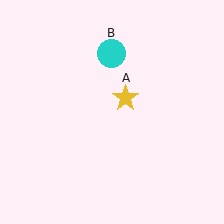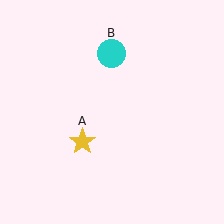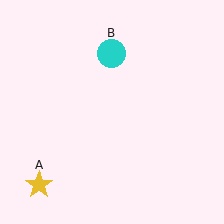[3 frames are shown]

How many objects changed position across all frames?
1 object changed position: yellow star (object A).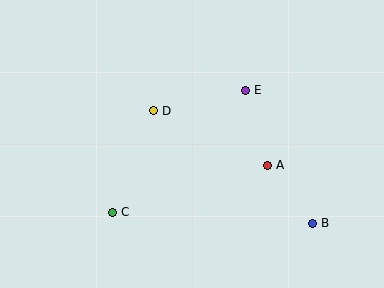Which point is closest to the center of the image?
Point D at (153, 111) is closest to the center.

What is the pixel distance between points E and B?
The distance between E and B is 149 pixels.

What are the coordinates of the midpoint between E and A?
The midpoint between E and A is at (256, 128).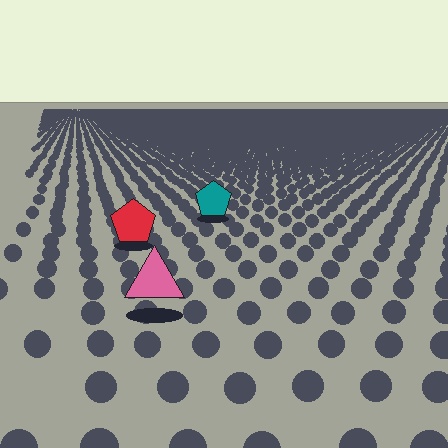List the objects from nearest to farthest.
From nearest to farthest: the pink triangle, the red pentagon, the teal pentagon.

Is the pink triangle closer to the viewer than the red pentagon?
Yes. The pink triangle is closer — you can tell from the texture gradient: the ground texture is coarser near it.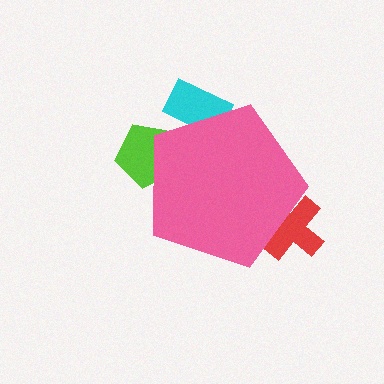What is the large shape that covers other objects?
A pink pentagon.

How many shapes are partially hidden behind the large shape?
3 shapes are partially hidden.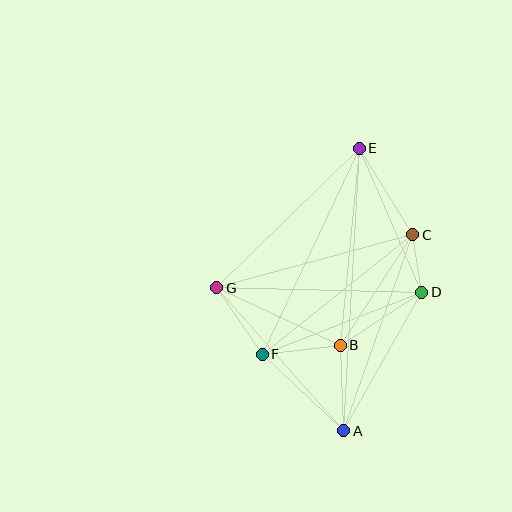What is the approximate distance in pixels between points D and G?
The distance between D and G is approximately 205 pixels.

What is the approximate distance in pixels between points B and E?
The distance between B and E is approximately 198 pixels.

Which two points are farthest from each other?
Points A and E are farthest from each other.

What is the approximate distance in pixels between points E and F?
The distance between E and F is approximately 227 pixels.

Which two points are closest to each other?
Points C and D are closest to each other.